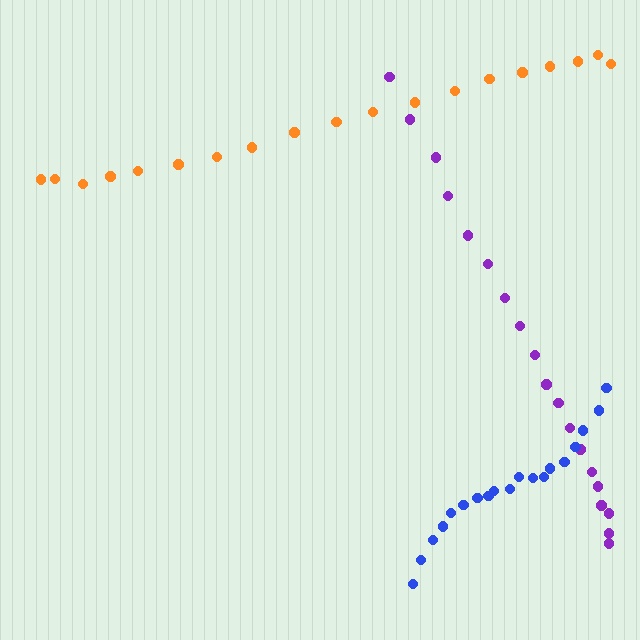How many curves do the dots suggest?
There are 3 distinct paths.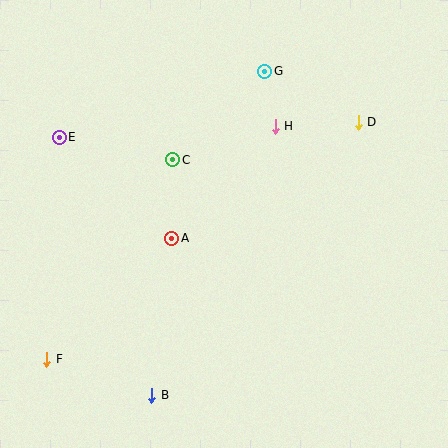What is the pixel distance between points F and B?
The distance between F and B is 111 pixels.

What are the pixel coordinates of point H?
Point H is at (275, 126).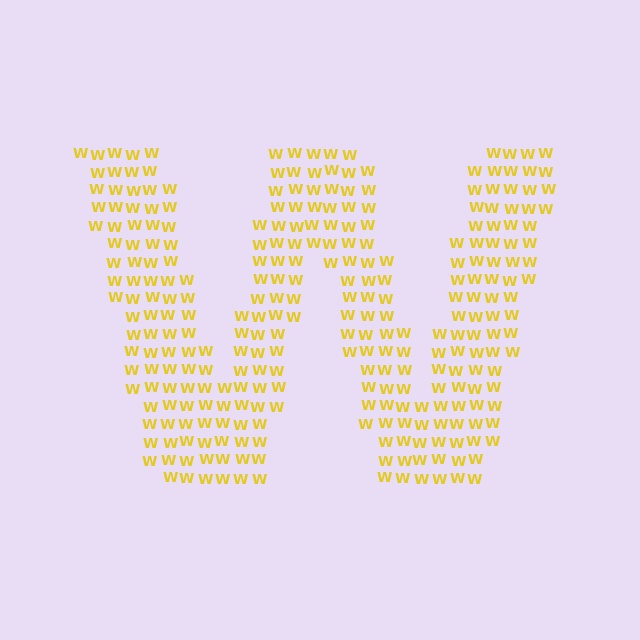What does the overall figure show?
The overall figure shows the letter W.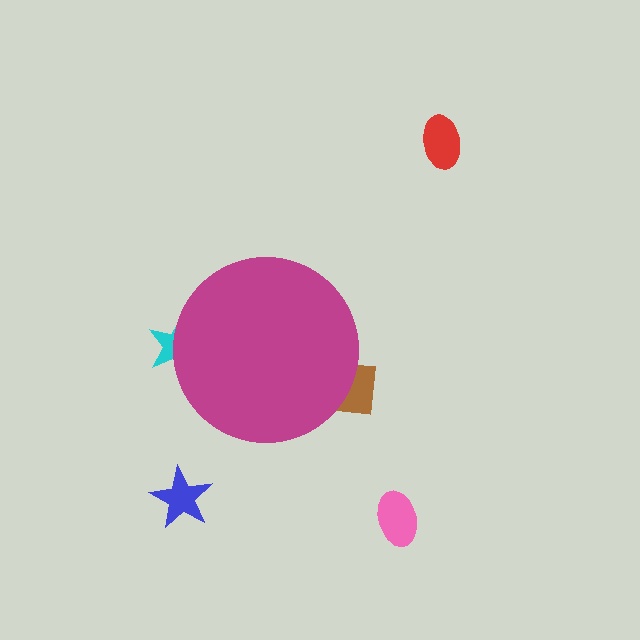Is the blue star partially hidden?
No, the blue star is fully visible.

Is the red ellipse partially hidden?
No, the red ellipse is fully visible.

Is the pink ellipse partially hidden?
No, the pink ellipse is fully visible.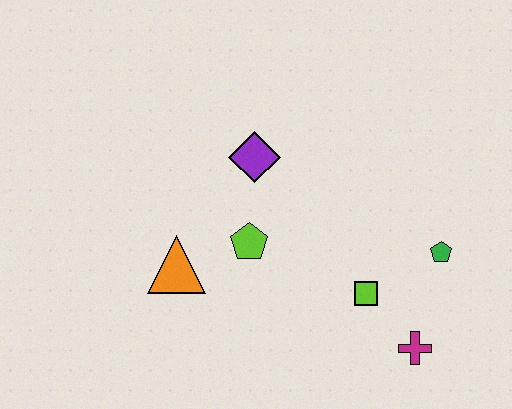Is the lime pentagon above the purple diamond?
No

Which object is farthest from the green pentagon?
The orange triangle is farthest from the green pentagon.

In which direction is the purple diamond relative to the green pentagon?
The purple diamond is to the left of the green pentagon.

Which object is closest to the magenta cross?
The lime square is closest to the magenta cross.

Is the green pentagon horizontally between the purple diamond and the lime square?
No